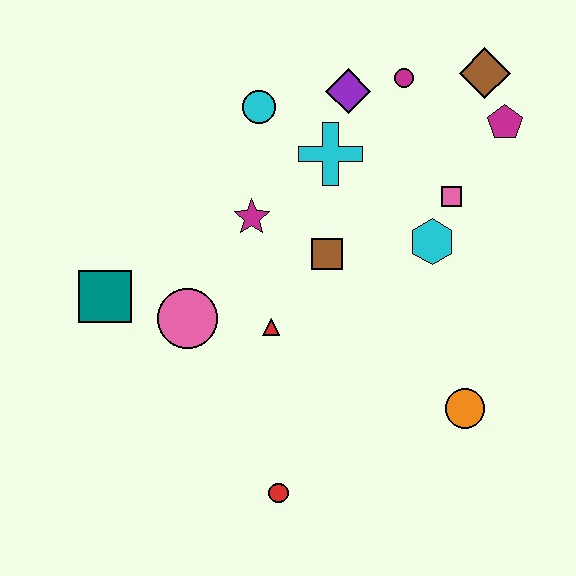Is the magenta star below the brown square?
No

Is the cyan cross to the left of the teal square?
No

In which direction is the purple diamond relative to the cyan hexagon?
The purple diamond is above the cyan hexagon.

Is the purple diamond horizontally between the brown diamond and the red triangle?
Yes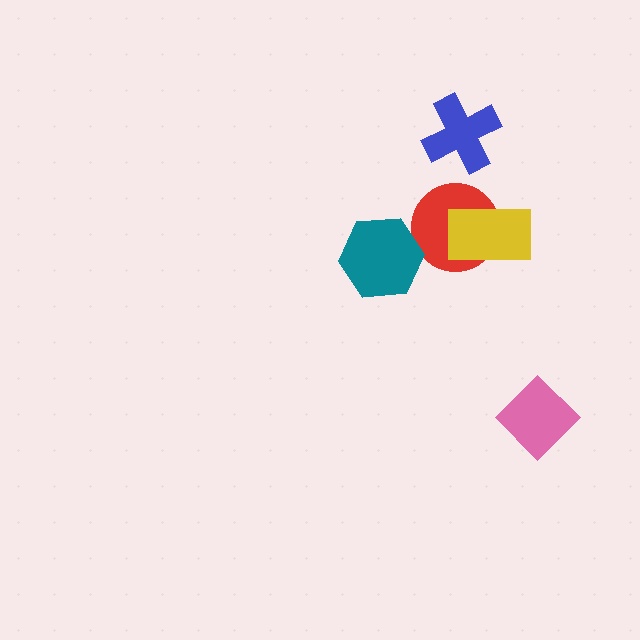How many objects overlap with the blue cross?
0 objects overlap with the blue cross.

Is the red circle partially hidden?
Yes, it is partially covered by another shape.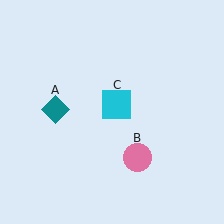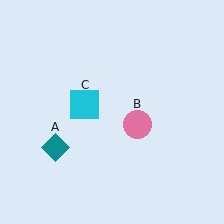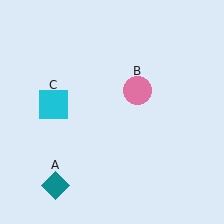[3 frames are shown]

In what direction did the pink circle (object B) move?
The pink circle (object B) moved up.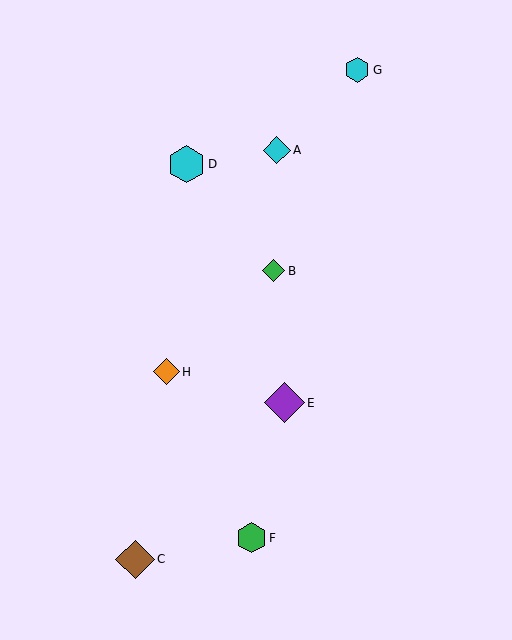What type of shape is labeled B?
Shape B is a green diamond.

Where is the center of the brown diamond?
The center of the brown diamond is at (135, 559).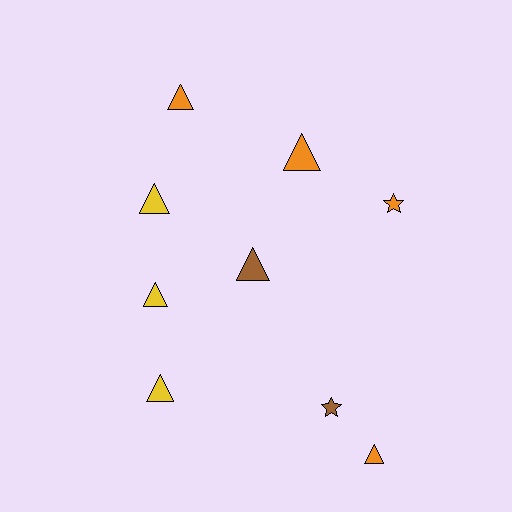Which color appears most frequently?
Orange, with 4 objects.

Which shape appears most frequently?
Triangle, with 7 objects.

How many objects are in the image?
There are 9 objects.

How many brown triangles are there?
There is 1 brown triangle.